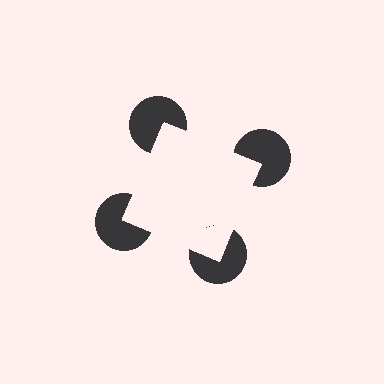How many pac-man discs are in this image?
There are 4 — one at each vertex of the illusory square.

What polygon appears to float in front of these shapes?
An illusory square — its edges are inferred from the aligned wedge cuts in the pac-man discs, not physically drawn.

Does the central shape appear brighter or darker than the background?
It typically appears slightly brighter than the background, even though no actual brightness change is drawn.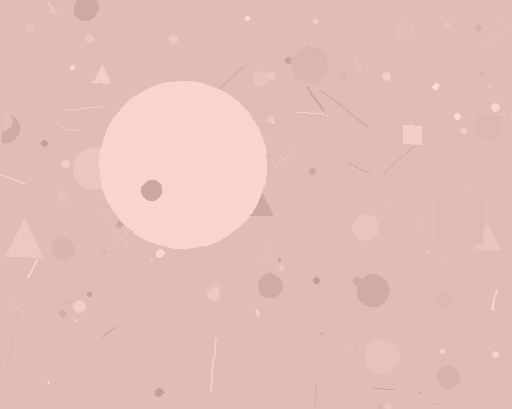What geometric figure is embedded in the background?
A circle is embedded in the background.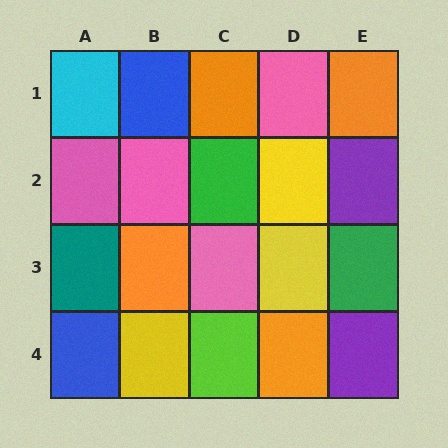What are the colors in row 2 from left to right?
Pink, pink, green, yellow, purple.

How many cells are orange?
4 cells are orange.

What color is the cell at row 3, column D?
Yellow.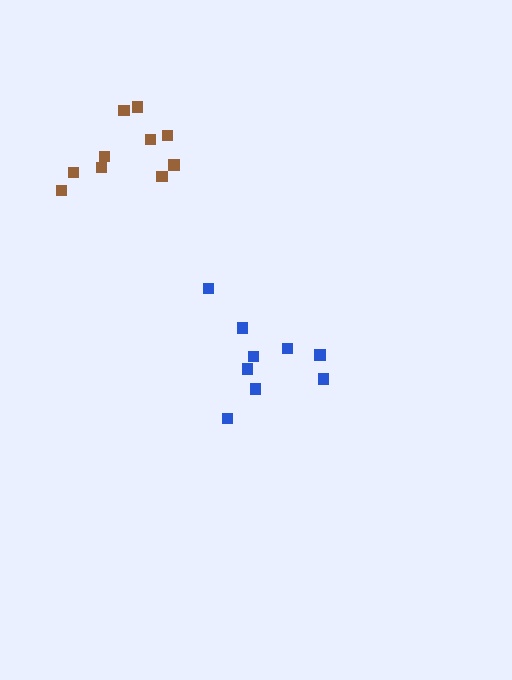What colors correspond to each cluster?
The clusters are colored: brown, blue.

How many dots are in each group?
Group 1: 10 dots, Group 2: 9 dots (19 total).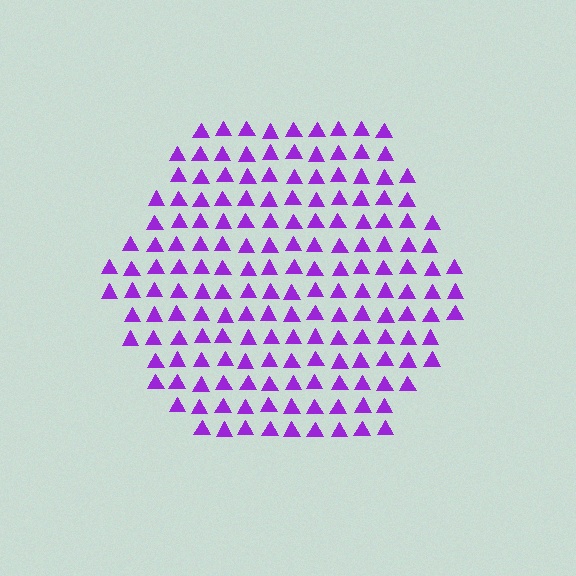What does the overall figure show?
The overall figure shows a hexagon.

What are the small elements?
The small elements are triangles.